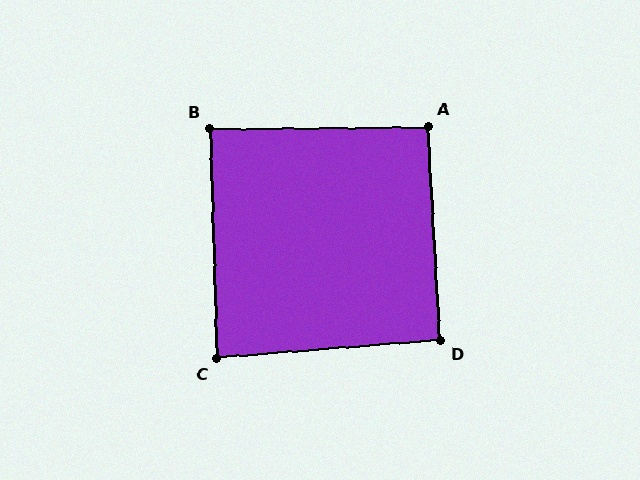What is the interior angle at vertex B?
Approximately 89 degrees (approximately right).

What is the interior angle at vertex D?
Approximately 91 degrees (approximately right).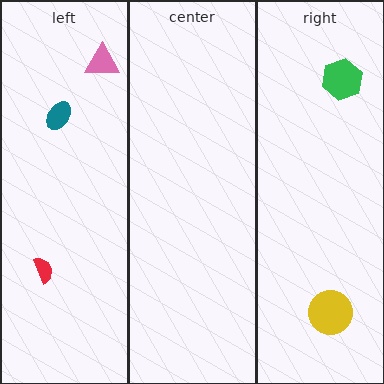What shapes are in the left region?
The red semicircle, the pink triangle, the teal ellipse.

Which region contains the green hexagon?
The right region.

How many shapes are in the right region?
2.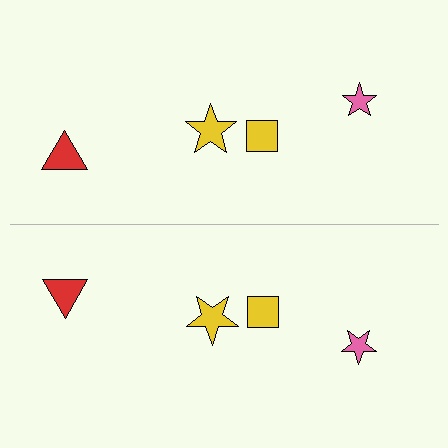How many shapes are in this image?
There are 8 shapes in this image.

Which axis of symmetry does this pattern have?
The pattern has a horizontal axis of symmetry running through the center of the image.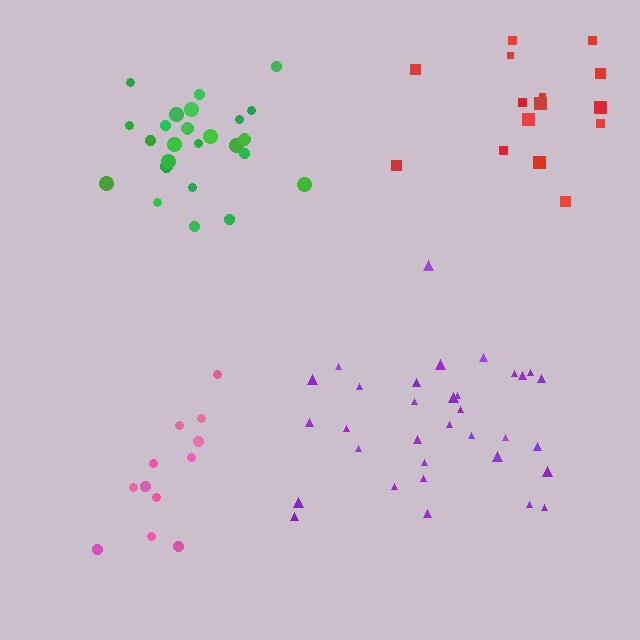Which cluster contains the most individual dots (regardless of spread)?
Purple (33).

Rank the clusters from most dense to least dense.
green, pink, purple, red.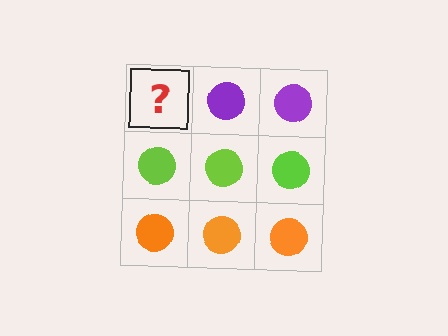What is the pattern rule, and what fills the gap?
The rule is that each row has a consistent color. The gap should be filled with a purple circle.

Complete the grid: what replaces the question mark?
The question mark should be replaced with a purple circle.